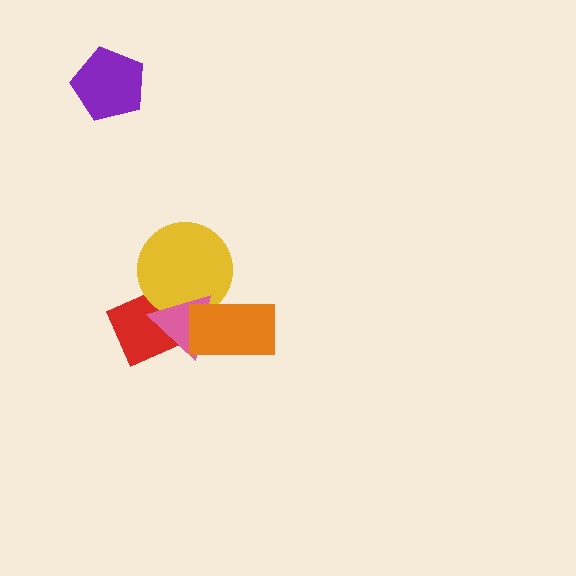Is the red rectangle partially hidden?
Yes, it is partially covered by another shape.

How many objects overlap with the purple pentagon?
0 objects overlap with the purple pentagon.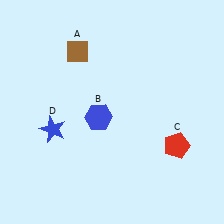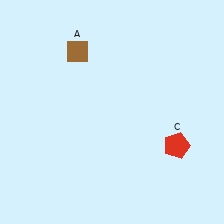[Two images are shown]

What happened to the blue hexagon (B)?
The blue hexagon (B) was removed in Image 2. It was in the bottom-left area of Image 1.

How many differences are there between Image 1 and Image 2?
There are 2 differences between the two images.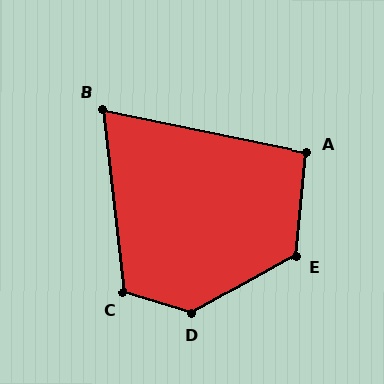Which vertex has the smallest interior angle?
B, at approximately 72 degrees.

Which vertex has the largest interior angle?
D, at approximately 134 degrees.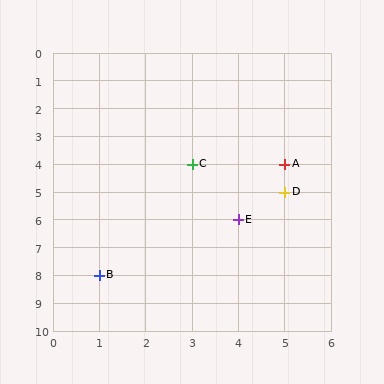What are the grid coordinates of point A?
Point A is at grid coordinates (5, 4).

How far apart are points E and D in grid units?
Points E and D are 1 column and 1 row apart (about 1.4 grid units diagonally).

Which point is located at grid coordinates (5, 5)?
Point D is at (5, 5).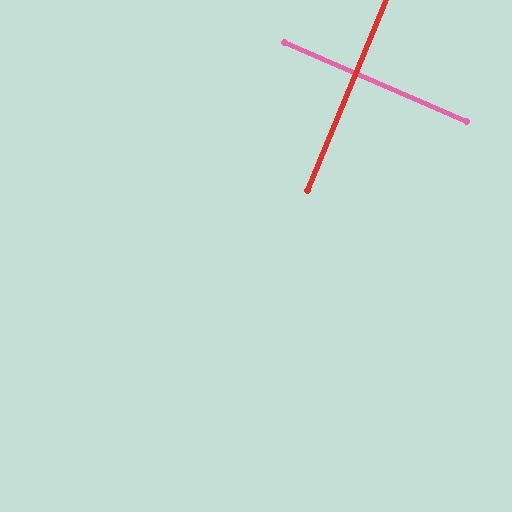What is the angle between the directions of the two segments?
Approximately 89 degrees.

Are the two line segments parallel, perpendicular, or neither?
Perpendicular — they meet at approximately 89°.